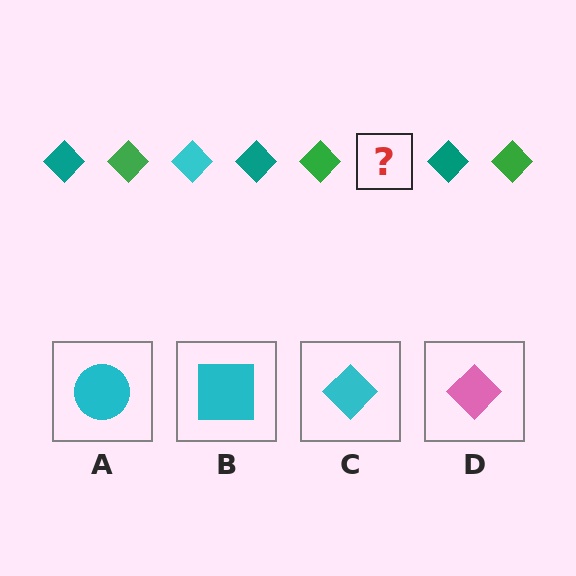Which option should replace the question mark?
Option C.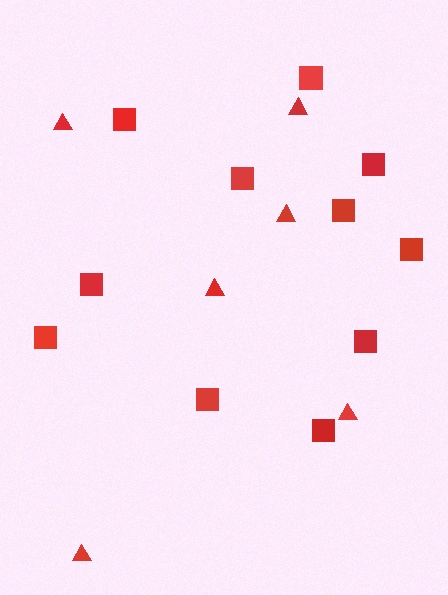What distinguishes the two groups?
There are 2 groups: one group of squares (11) and one group of triangles (6).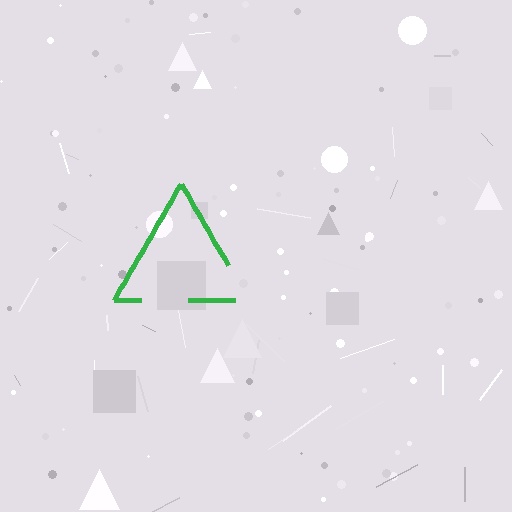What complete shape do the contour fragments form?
The contour fragments form a triangle.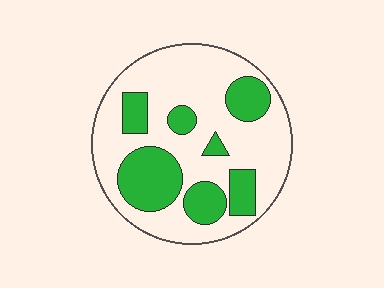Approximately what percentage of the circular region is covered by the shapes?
Approximately 30%.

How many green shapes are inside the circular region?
7.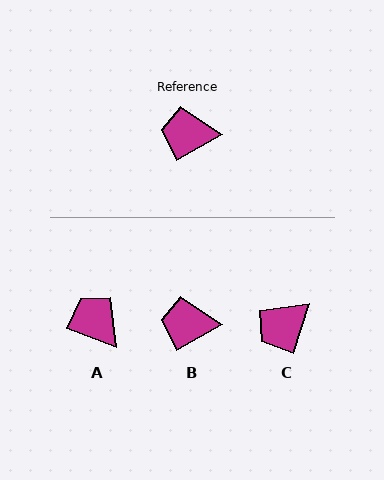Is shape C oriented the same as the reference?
No, it is off by about 42 degrees.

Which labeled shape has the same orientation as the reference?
B.